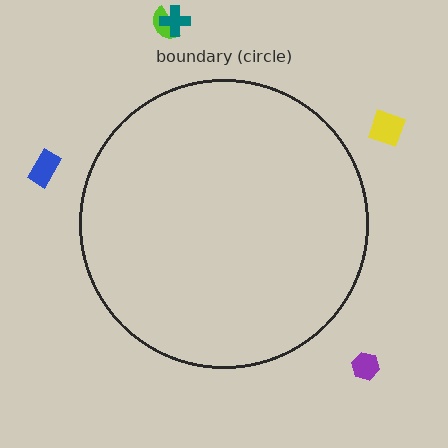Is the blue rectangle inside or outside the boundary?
Outside.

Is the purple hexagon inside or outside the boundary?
Outside.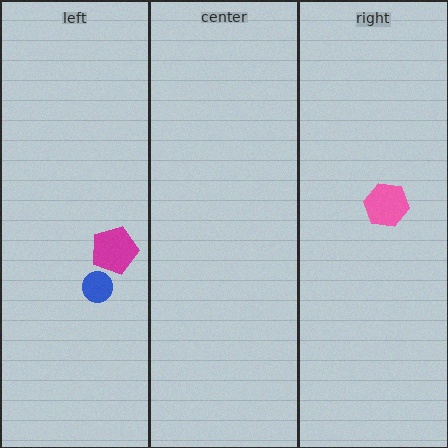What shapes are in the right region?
The pink hexagon.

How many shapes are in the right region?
1.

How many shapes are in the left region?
2.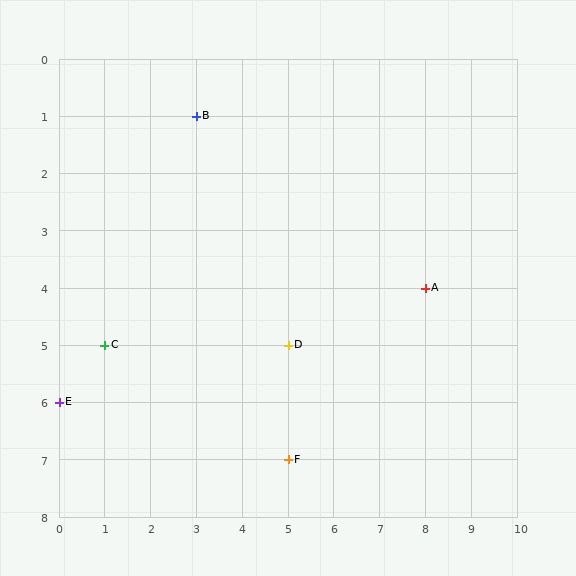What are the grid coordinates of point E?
Point E is at grid coordinates (0, 6).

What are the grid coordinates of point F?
Point F is at grid coordinates (5, 7).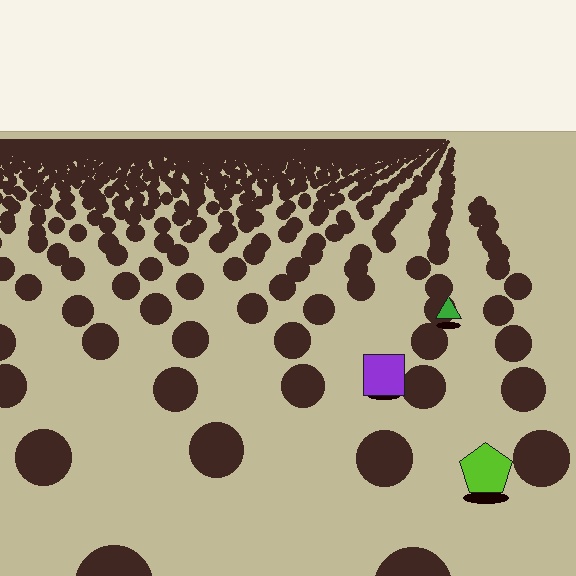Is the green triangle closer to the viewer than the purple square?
No. The purple square is closer — you can tell from the texture gradient: the ground texture is coarser near it.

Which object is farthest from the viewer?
The green triangle is farthest from the viewer. It appears smaller and the ground texture around it is denser.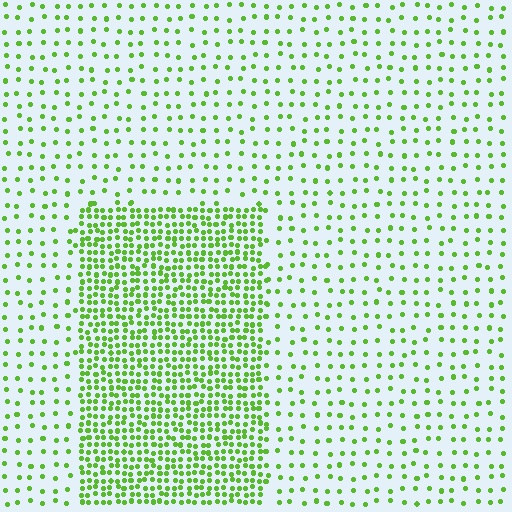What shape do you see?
I see a rectangle.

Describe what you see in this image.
The image contains small lime elements arranged at two different densities. A rectangle-shaped region is visible where the elements are more densely packed than the surrounding area.